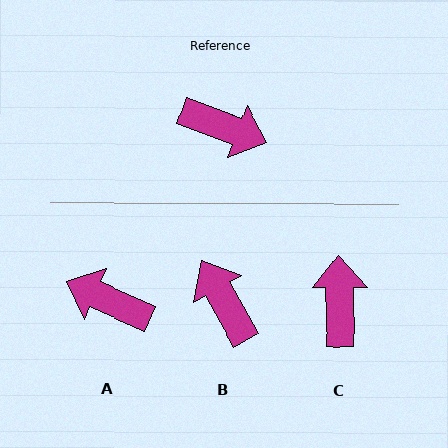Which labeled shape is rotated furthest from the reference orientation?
A, about 176 degrees away.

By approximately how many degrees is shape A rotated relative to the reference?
Approximately 176 degrees counter-clockwise.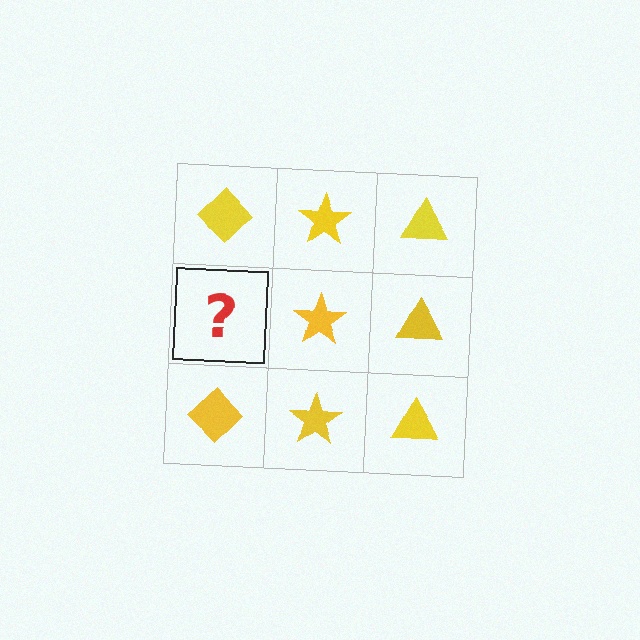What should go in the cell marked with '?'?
The missing cell should contain a yellow diamond.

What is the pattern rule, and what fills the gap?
The rule is that each column has a consistent shape. The gap should be filled with a yellow diamond.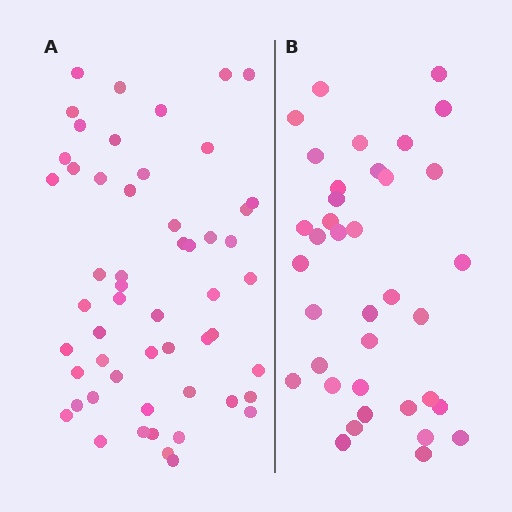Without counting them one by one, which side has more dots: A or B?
Region A (the left region) has more dots.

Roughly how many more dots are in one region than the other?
Region A has approximately 15 more dots than region B.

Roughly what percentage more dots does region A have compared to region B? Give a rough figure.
About 45% more.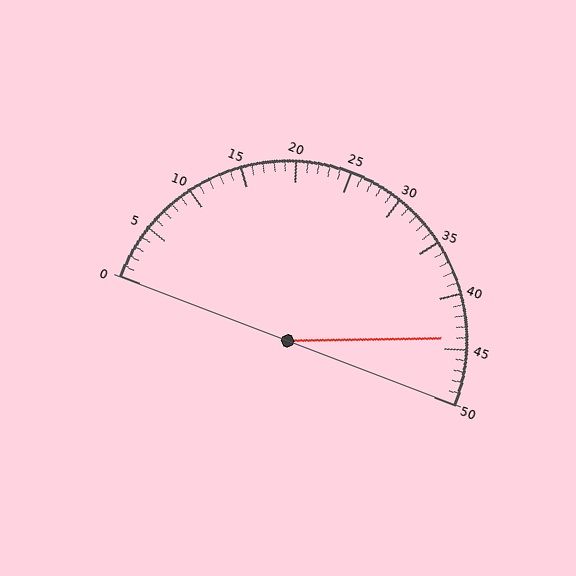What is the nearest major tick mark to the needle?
The nearest major tick mark is 45.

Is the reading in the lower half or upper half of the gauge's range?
The reading is in the upper half of the range (0 to 50).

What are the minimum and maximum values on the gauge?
The gauge ranges from 0 to 50.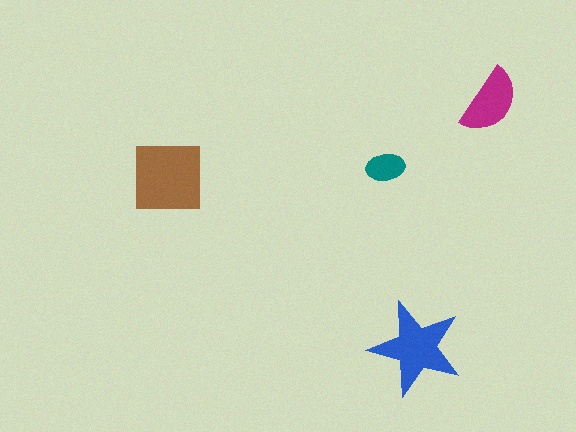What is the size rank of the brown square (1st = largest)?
1st.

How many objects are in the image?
There are 4 objects in the image.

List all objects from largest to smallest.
The brown square, the blue star, the magenta semicircle, the teal ellipse.